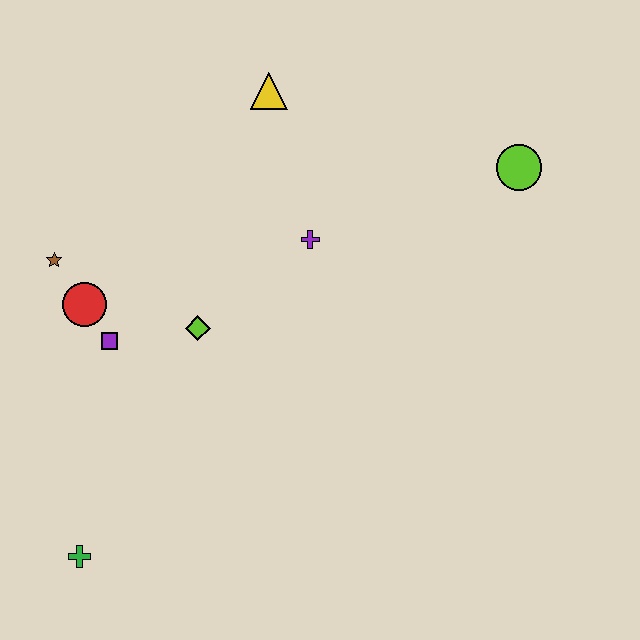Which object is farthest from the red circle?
The lime circle is farthest from the red circle.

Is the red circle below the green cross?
No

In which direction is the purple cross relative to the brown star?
The purple cross is to the right of the brown star.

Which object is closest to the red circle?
The purple square is closest to the red circle.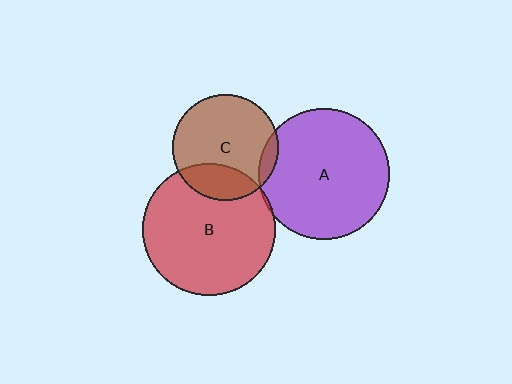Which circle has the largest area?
Circle B (red).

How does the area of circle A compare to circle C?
Approximately 1.5 times.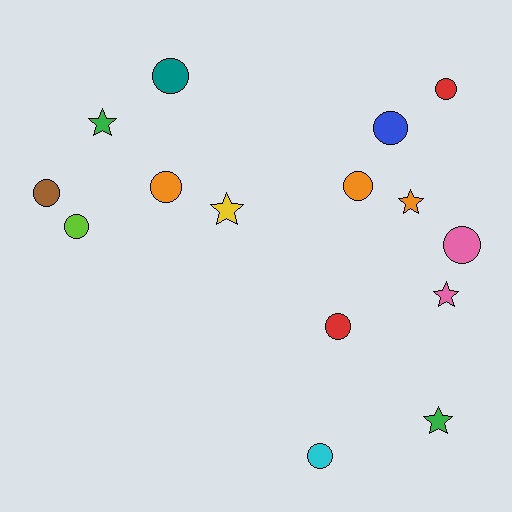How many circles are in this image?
There are 10 circles.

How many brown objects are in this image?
There is 1 brown object.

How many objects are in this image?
There are 15 objects.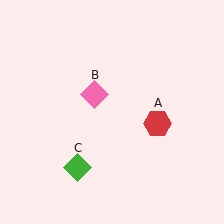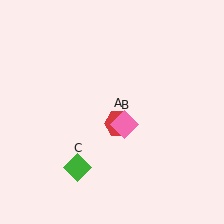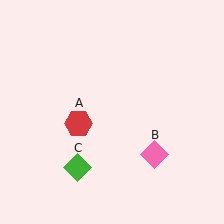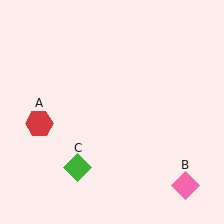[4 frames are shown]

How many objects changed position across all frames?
2 objects changed position: red hexagon (object A), pink diamond (object B).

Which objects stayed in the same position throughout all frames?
Green diamond (object C) remained stationary.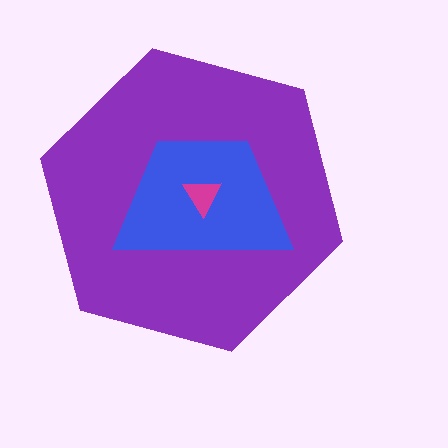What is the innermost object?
The magenta triangle.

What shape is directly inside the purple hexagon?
The blue trapezoid.